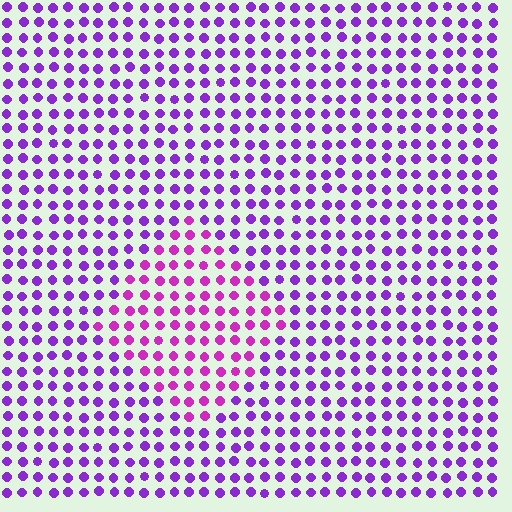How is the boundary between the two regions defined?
The boundary is defined purely by a slight shift in hue (about 31 degrees). Spacing, size, and orientation are identical on both sides.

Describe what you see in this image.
The image is filled with small purple elements in a uniform arrangement. A diamond-shaped region is visible where the elements are tinted to a slightly different hue, forming a subtle color boundary.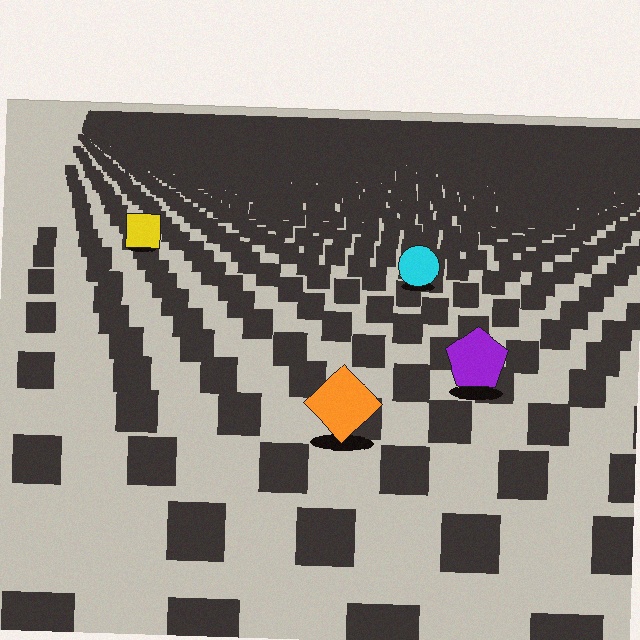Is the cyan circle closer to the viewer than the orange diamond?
No. The orange diamond is closer — you can tell from the texture gradient: the ground texture is coarser near it.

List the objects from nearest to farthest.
From nearest to farthest: the orange diamond, the purple pentagon, the cyan circle, the yellow square.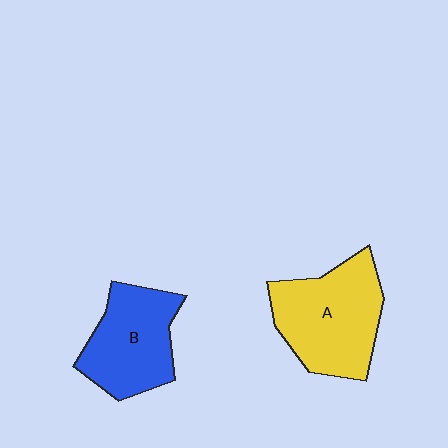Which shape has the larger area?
Shape A (yellow).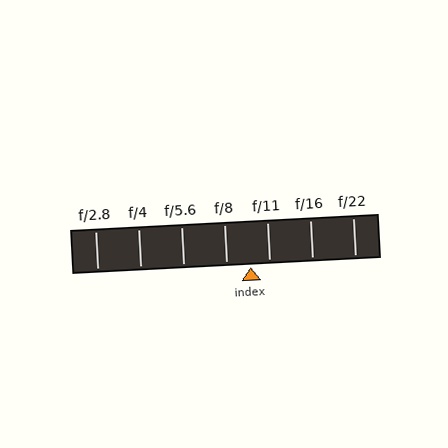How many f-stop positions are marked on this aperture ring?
There are 7 f-stop positions marked.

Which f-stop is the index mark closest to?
The index mark is closest to f/11.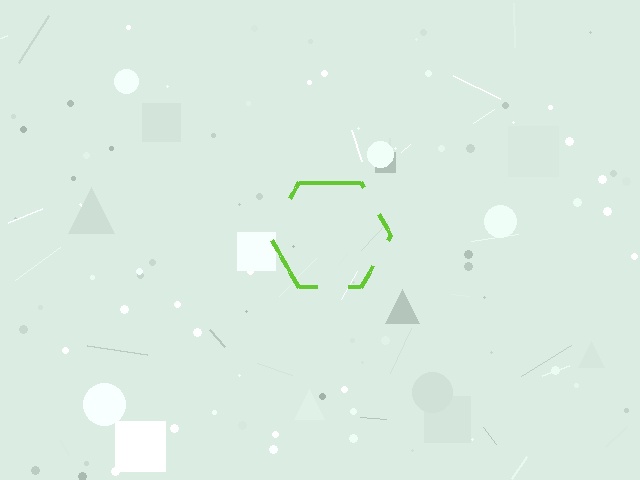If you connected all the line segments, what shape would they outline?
They would outline a hexagon.